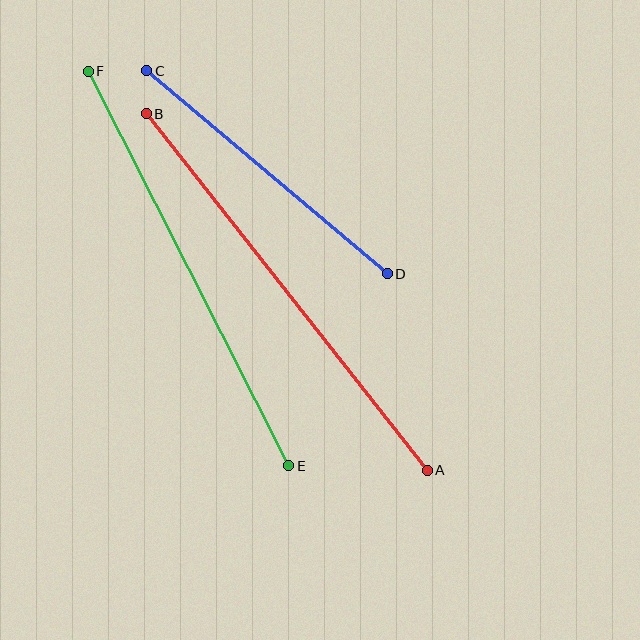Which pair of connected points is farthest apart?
Points A and B are farthest apart.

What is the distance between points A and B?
The distance is approximately 454 pixels.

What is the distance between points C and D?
The distance is approximately 315 pixels.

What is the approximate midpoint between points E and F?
The midpoint is at approximately (188, 269) pixels.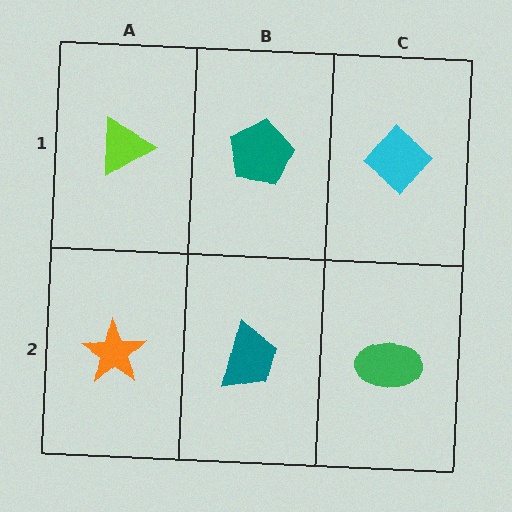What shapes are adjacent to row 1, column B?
A teal trapezoid (row 2, column B), a lime triangle (row 1, column A), a cyan diamond (row 1, column C).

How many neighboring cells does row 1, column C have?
2.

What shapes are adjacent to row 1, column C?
A green ellipse (row 2, column C), a teal pentagon (row 1, column B).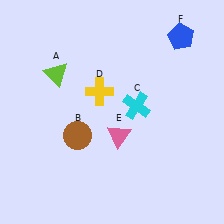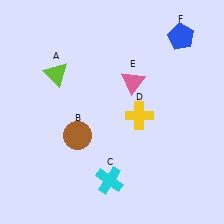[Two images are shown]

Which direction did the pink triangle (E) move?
The pink triangle (E) moved up.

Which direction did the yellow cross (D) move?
The yellow cross (D) moved right.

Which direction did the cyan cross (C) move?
The cyan cross (C) moved down.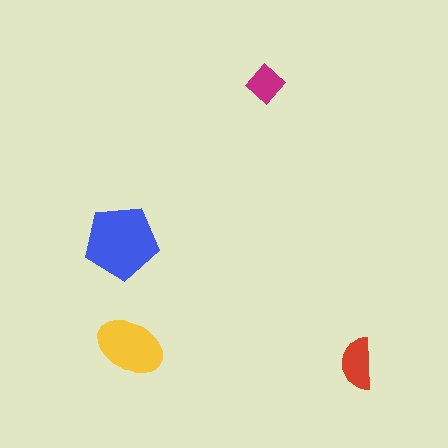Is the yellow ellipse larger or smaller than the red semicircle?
Larger.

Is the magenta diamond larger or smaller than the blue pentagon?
Smaller.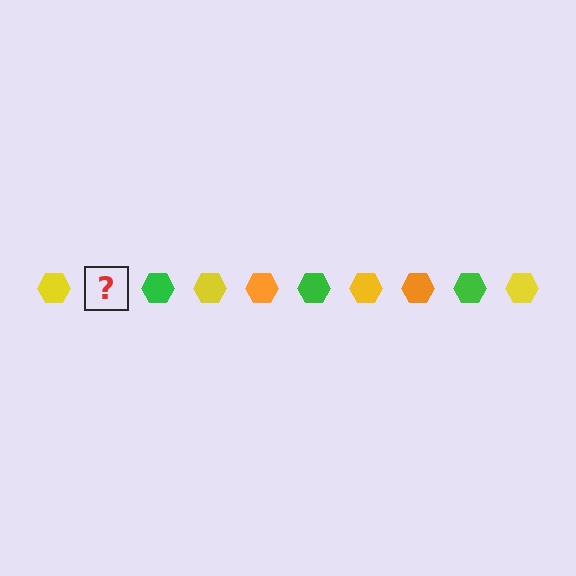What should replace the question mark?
The question mark should be replaced with an orange hexagon.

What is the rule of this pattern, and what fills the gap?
The rule is that the pattern cycles through yellow, orange, green hexagons. The gap should be filled with an orange hexagon.